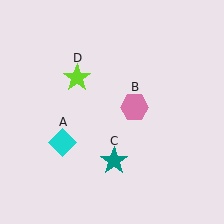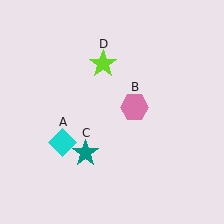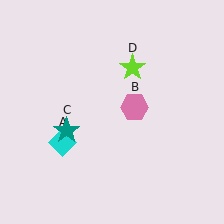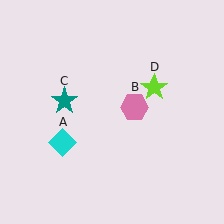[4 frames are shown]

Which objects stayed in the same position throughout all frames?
Cyan diamond (object A) and pink hexagon (object B) remained stationary.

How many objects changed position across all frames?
2 objects changed position: teal star (object C), lime star (object D).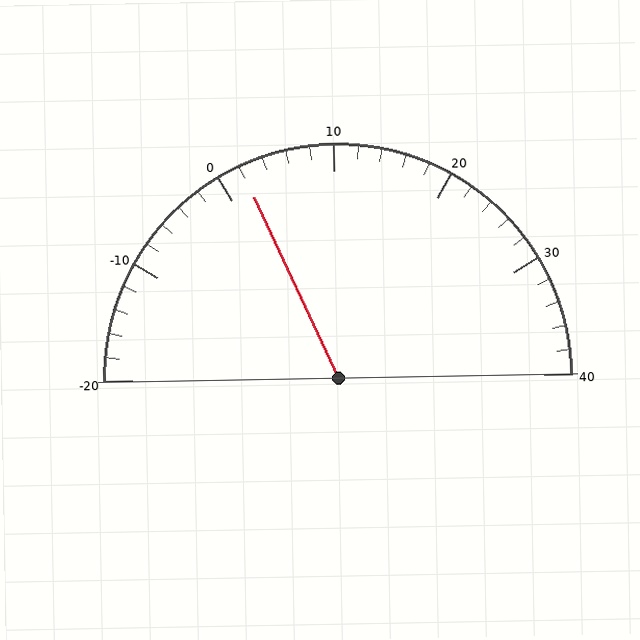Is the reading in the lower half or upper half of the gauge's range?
The reading is in the lower half of the range (-20 to 40).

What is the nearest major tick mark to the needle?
The nearest major tick mark is 0.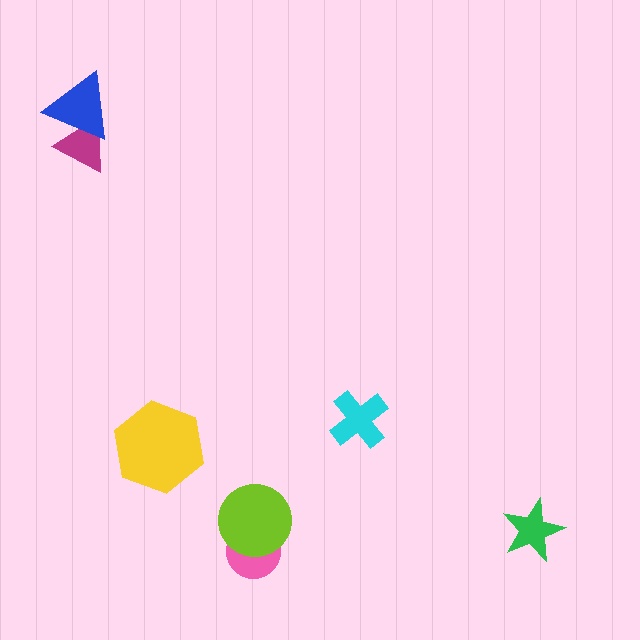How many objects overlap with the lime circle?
1 object overlaps with the lime circle.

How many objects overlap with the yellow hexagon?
0 objects overlap with the yellow hexagon.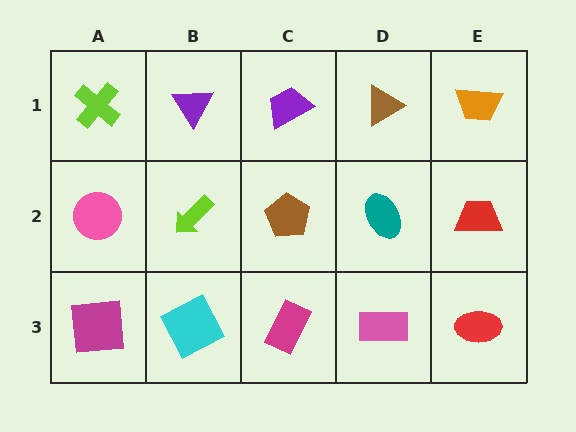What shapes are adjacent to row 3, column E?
A red trapezoid (row 2, column E), a pink rectangle (row 3, column D).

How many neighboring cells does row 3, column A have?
2.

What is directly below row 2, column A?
A magenta square.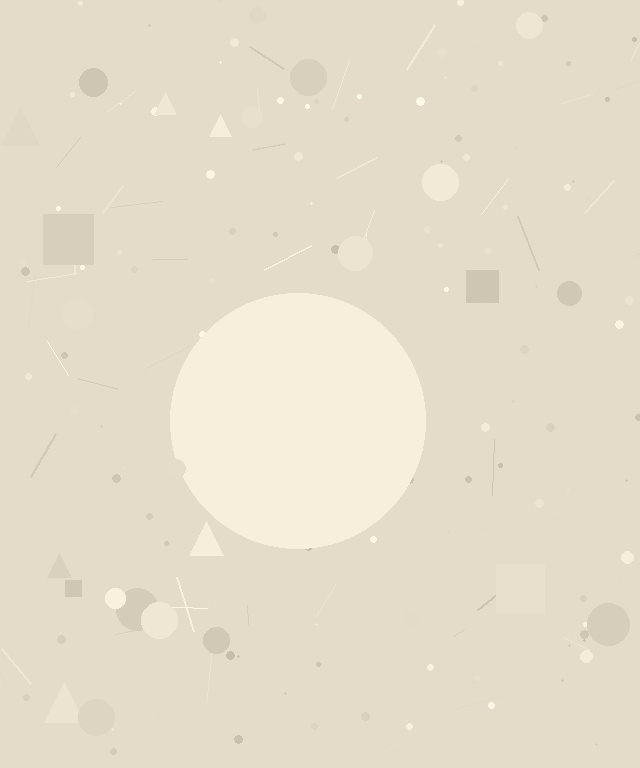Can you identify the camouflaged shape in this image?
The camouflaged shape is a circle.